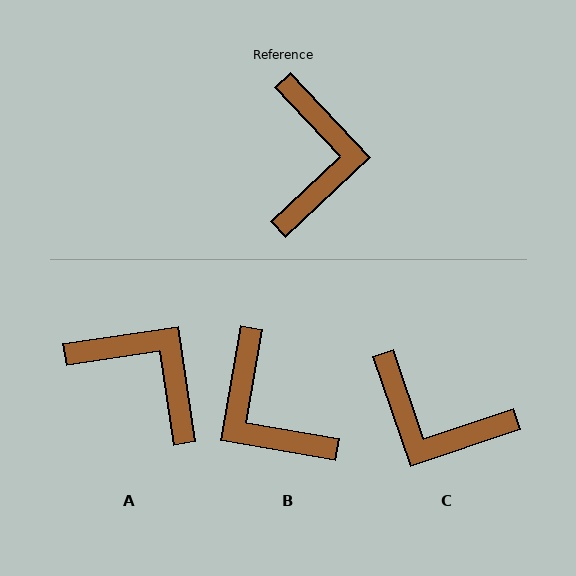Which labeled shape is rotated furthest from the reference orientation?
B, about 143 degrees away.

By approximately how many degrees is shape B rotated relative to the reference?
Approximately 143 degrees clockwise.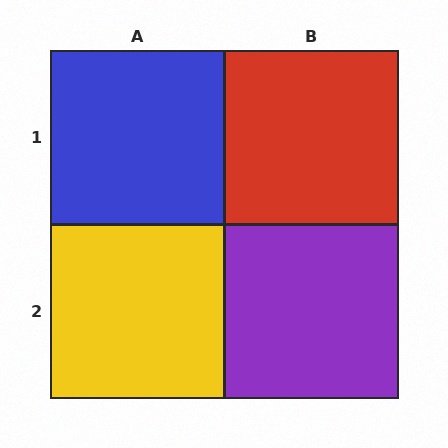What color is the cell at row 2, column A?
Yellow.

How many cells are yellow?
1 cell is yellow.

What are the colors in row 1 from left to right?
Blue, red.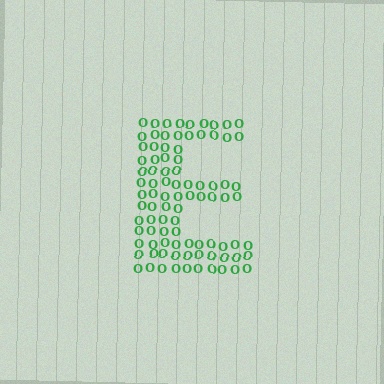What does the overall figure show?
The overall figure shows the letter E.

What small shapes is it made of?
It is made of small letter O's.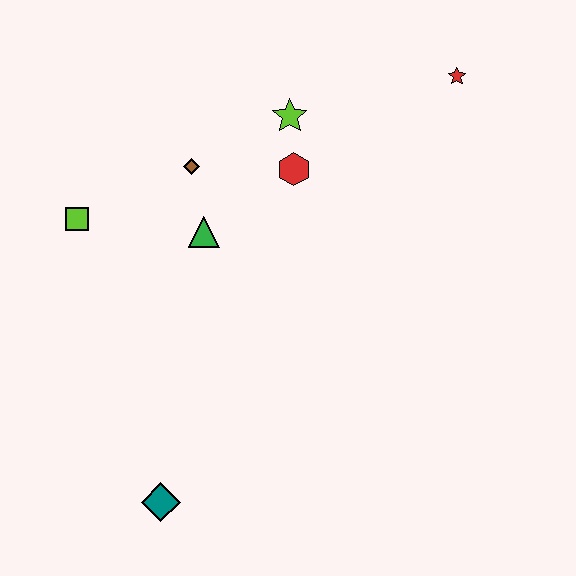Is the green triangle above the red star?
No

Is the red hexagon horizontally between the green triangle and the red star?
Yes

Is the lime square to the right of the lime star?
No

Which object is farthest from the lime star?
The teal diamond is farthest from the lime star.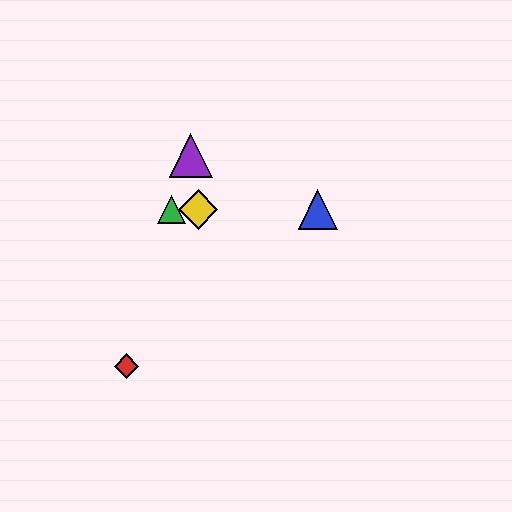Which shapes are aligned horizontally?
The blue triangle, the green triangle, the yellow diamond are aligned horizontally.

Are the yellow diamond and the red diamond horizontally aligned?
No, the yellow diamond is at y≈209 and the red diamond is at y≈366.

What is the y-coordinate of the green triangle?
The green triangle is at y≈209.